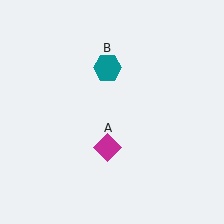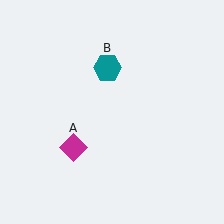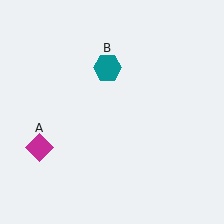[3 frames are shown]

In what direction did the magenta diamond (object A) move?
The magenta diamond (object A) moved left.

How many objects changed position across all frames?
1 object changed position: magenta diamond (object A).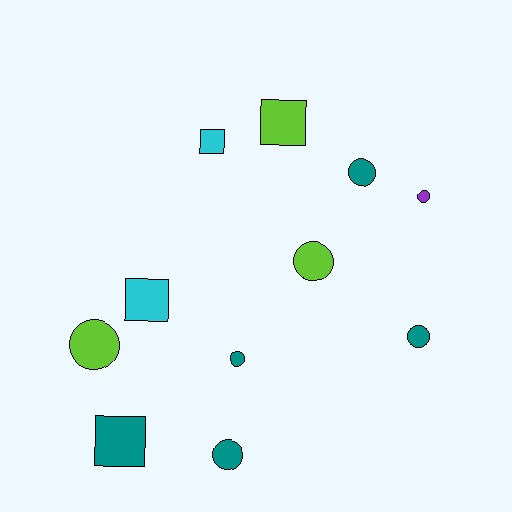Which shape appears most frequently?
Circle, with 7 objects.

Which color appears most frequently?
Teal, with 5 objects.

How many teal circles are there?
There are 4 teal circles.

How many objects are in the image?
There are 11 objects.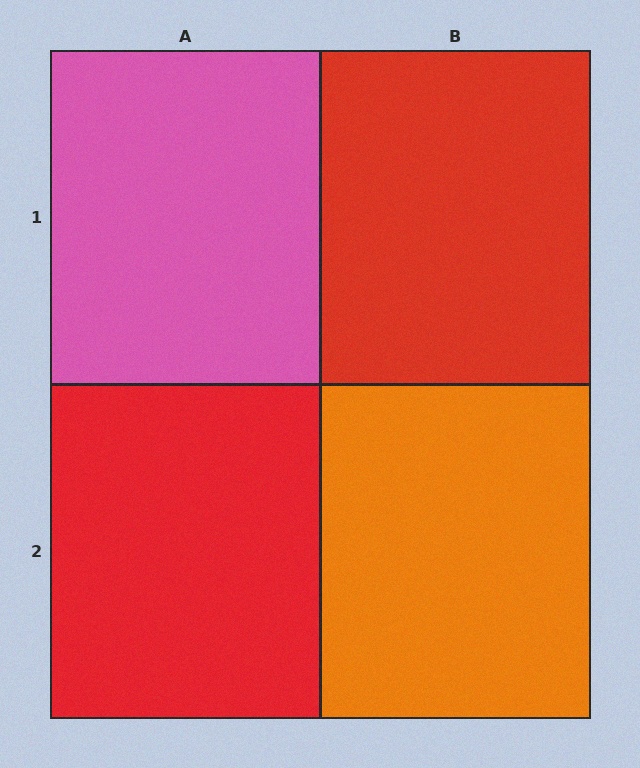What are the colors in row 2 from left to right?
Red, orange.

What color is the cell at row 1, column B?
Red.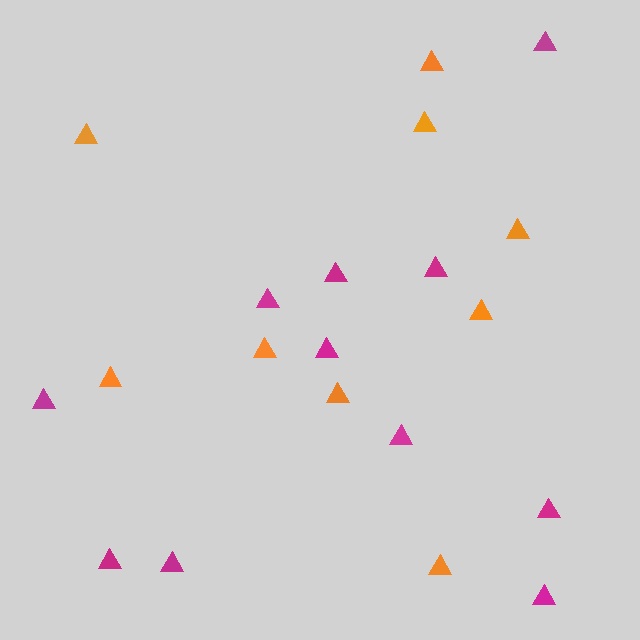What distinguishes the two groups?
There are 2 groups: one group of magenta triangles (11) and one group of orange triangles (9).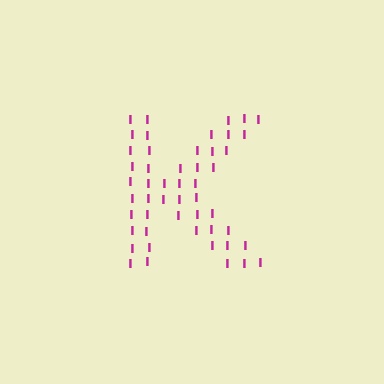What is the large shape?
The large shape is the letter K.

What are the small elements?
The small elements are letter I's.